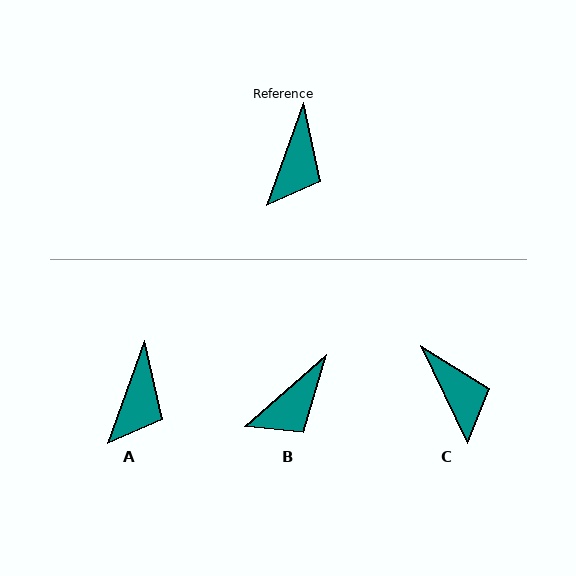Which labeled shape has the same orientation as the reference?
A.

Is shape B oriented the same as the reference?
No, it is off by about 29 degrees.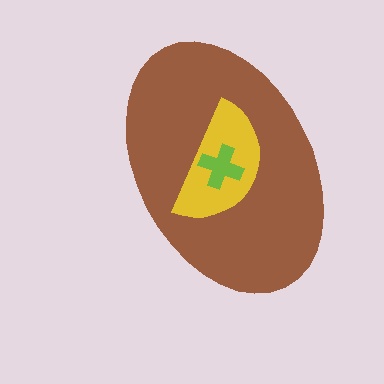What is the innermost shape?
The lime cross.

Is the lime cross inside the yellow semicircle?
Yes.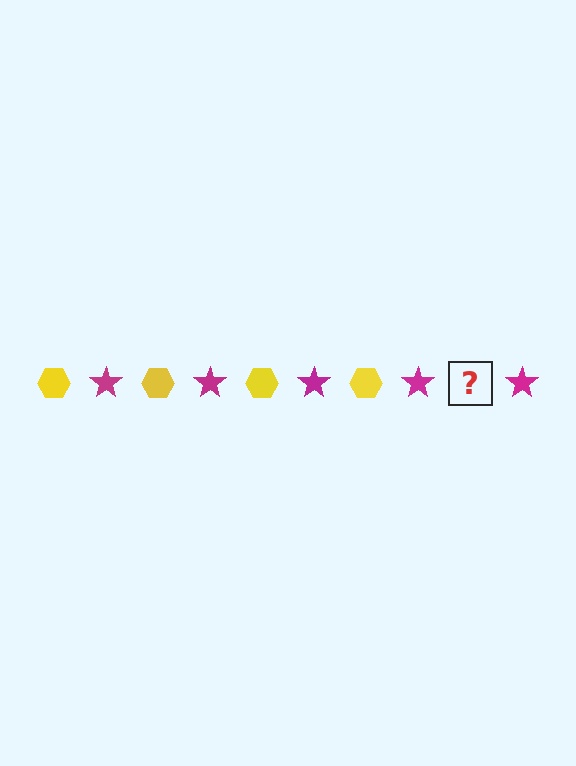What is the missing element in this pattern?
The missing element is a yellow hexagon.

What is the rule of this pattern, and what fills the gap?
The rule is that the pattern alternates between yellow hexagon and magenta star. The gap should be filled with a yellow hexagon.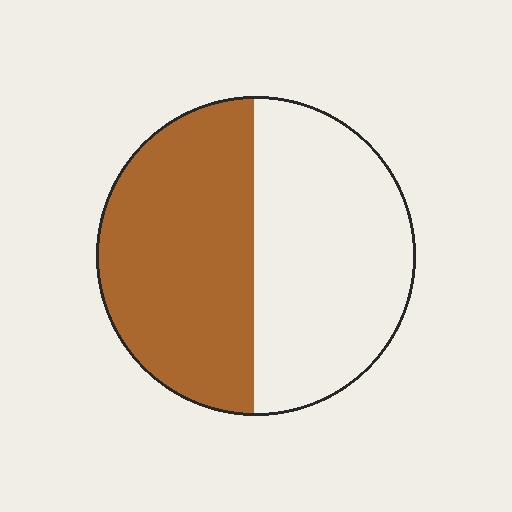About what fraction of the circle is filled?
About one half (1/2).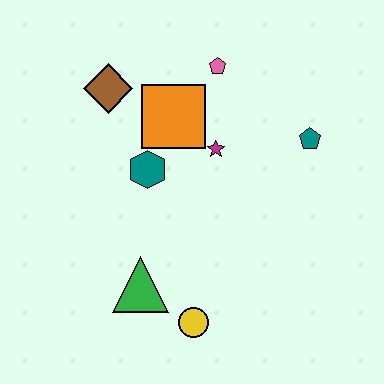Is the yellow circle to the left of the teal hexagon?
No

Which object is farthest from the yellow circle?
The pink pentagon is farthest from the yellow circle.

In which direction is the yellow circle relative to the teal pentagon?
The yellow circle is below the teal pentagon.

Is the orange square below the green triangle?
No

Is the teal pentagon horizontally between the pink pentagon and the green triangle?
No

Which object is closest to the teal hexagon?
The orange square is closest to the teal hexagon.